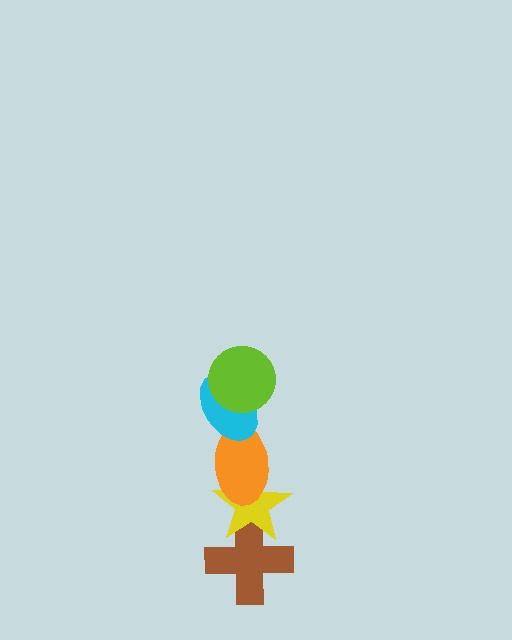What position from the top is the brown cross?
The brown cross is 5th from the top.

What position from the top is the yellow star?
The yellow star is 4th from the top.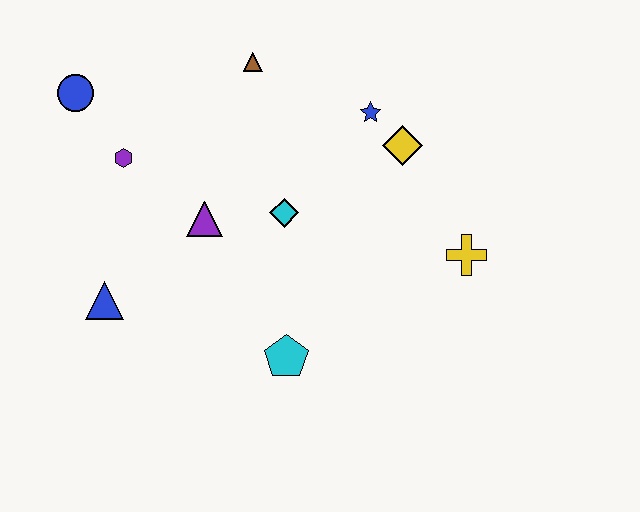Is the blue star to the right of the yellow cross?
No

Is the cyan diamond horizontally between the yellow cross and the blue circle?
Yes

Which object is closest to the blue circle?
The purple hexagon is closest to the blue circle.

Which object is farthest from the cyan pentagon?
The blue circle is farthest from the cyan pentagon.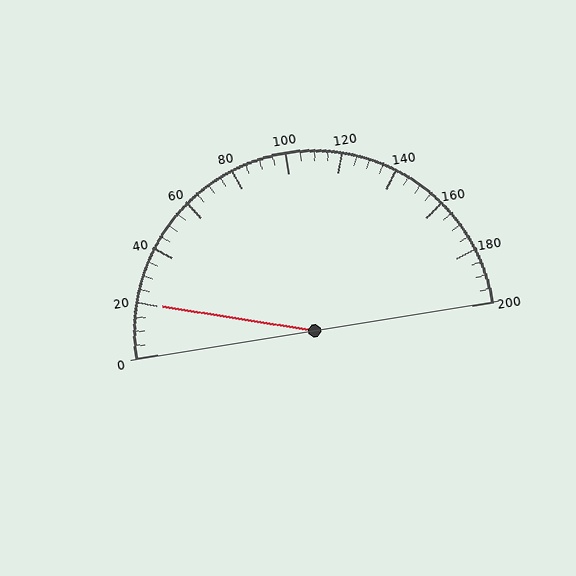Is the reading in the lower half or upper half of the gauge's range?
The reading is in the lower half of the range (0 to 200).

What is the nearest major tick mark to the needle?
The nearest major tick mark is 20.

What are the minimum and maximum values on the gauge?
The gauge ranges from 0 to 200.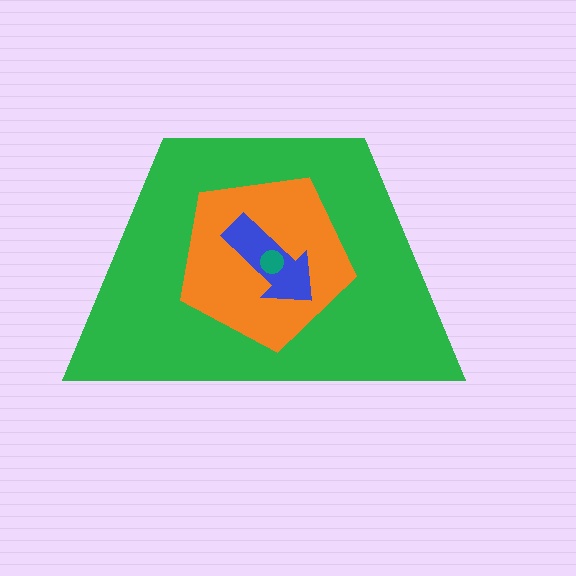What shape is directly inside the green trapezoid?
The orange pentagon.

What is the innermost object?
The teal circle.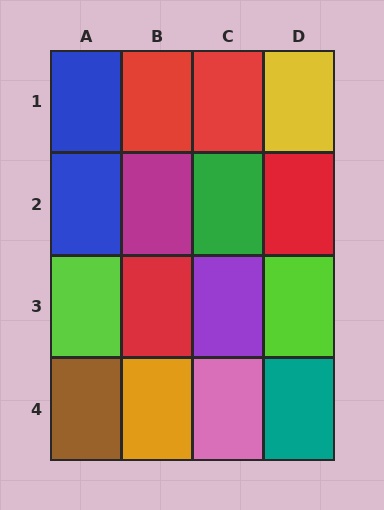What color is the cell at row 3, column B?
Red.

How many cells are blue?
2 cells are blue.